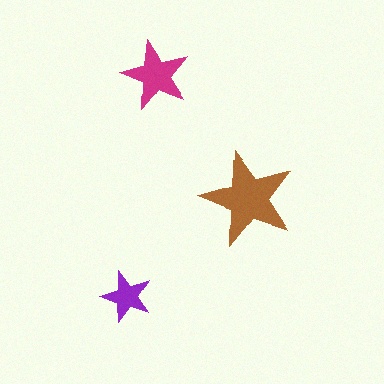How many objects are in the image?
There are 3 objects in the image.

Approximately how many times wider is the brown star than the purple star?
About 2 times wider.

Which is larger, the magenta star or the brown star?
The brown one.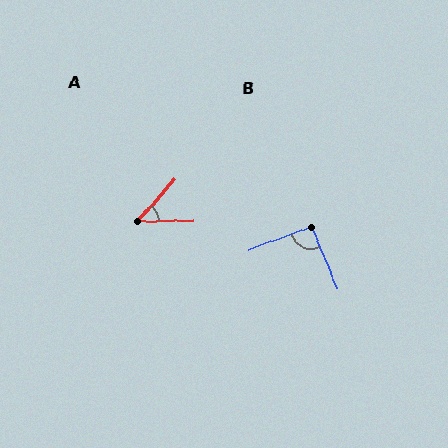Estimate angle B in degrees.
Approximately 91 degrees.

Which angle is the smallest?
A, at approximately 47 degrees.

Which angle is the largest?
B, at approximately 91 degrees.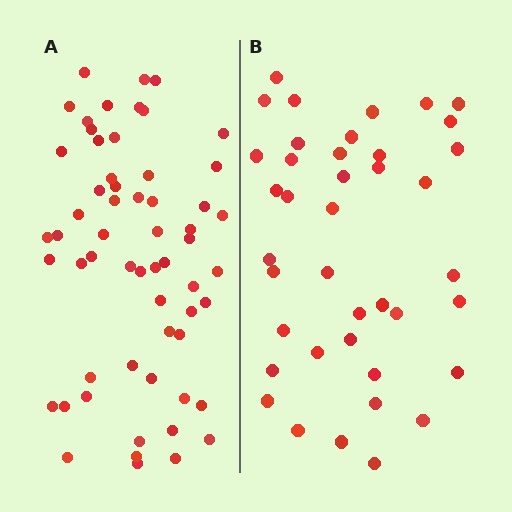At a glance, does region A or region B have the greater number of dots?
Region A (the left region) has more dots.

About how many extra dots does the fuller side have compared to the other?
Region A has approximately 20 more dots than region B.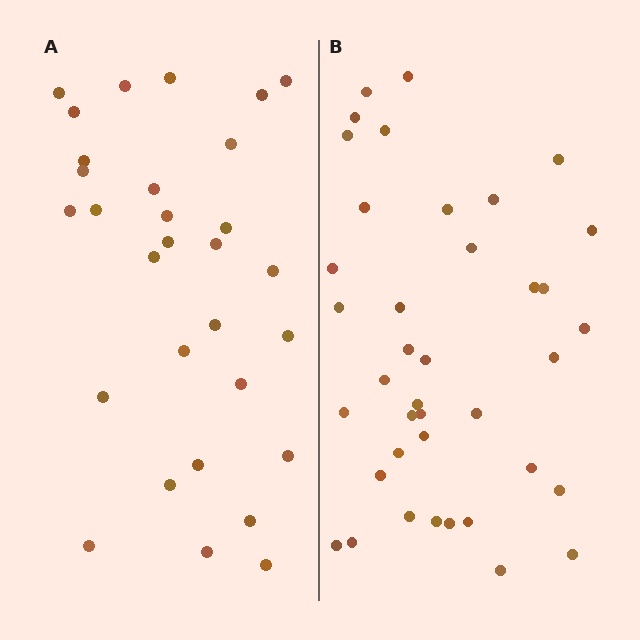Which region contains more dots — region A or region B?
Region B (the right region) has more dots.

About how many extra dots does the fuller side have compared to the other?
Region B has roughly 8 or so more dots than region A.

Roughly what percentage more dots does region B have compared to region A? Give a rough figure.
About 30% more.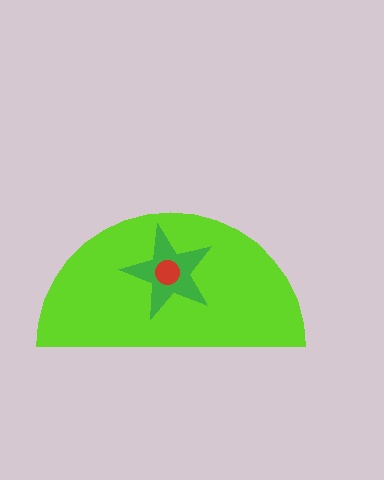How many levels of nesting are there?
3.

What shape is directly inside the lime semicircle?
The green star.